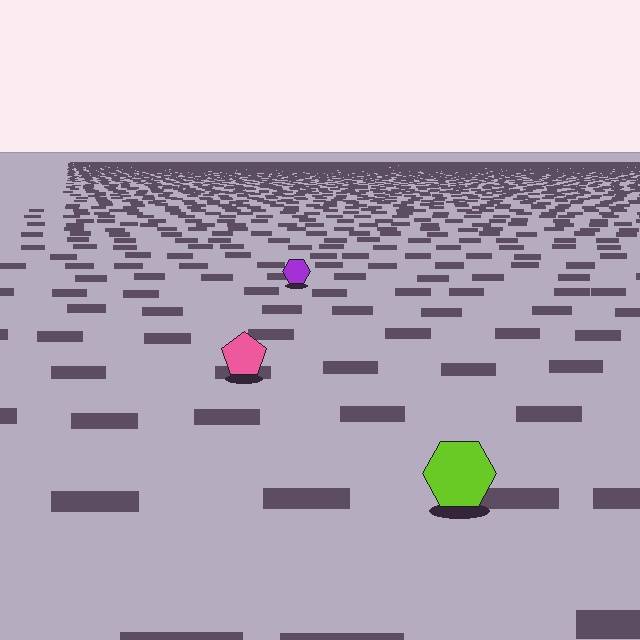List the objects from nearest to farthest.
From nearest to farthest: the lime hexagon, the pink pentagon, the purple hexagon.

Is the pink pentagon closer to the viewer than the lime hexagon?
No. The lime hexagon is closer — you can tell from the texture gradient: the ground texture is coarser near it.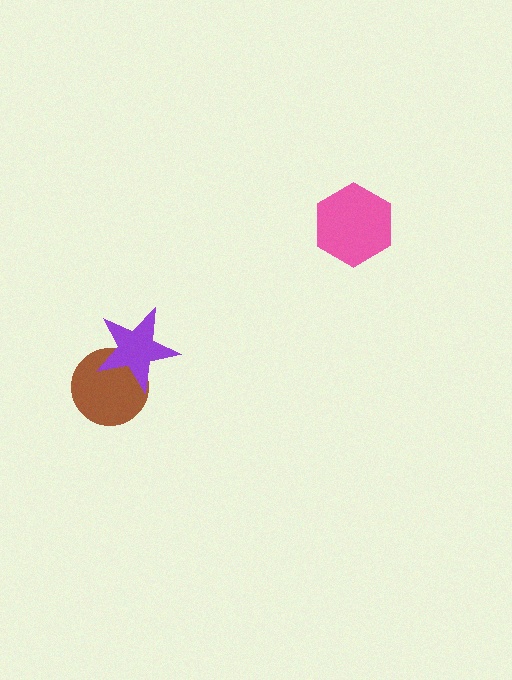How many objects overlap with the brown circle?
1 object overlaps with the brown circle.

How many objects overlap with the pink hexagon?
0 objects overlap with the pink hexagon.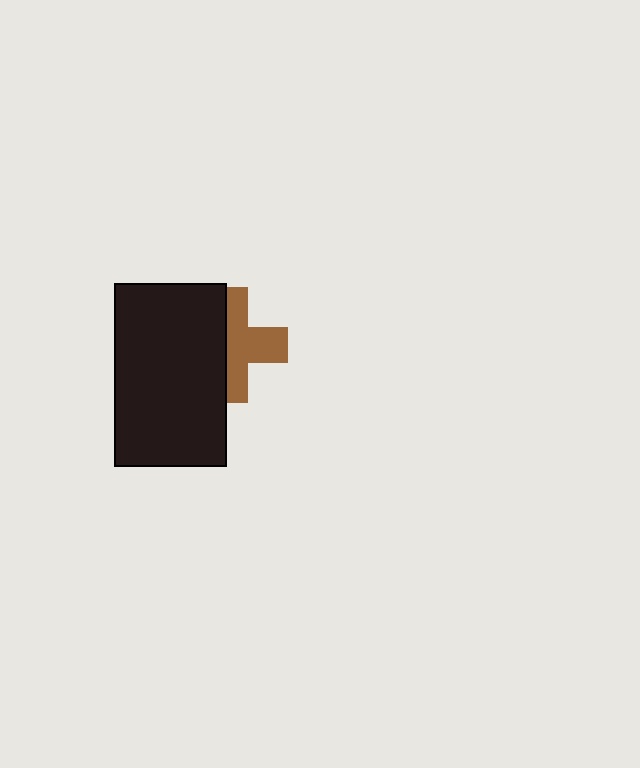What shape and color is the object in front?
The object in front is a black rectangle.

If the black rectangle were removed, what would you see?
You would see the complete brown cross.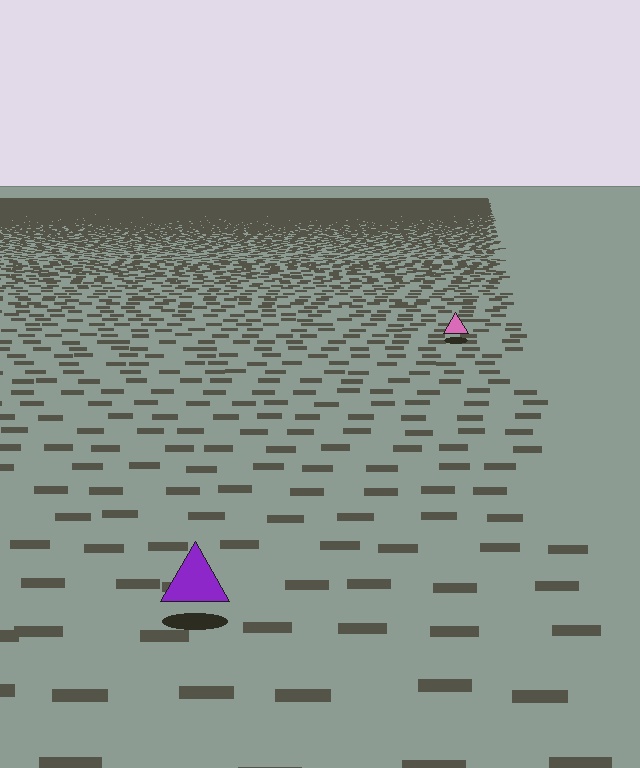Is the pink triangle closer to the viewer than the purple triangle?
No. The purple triangle is closer — you can tell from the texture gradient: the ground texture is coarser near it.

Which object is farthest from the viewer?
The pink triangle is farthest from the viewer. It appears smaller and the ground texture around it is denser.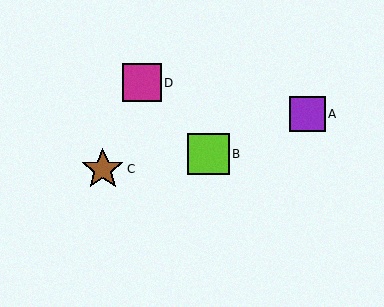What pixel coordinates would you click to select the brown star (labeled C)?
Click at (103, 169) to select the brown star C.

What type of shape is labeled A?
Shape A is a purple square.